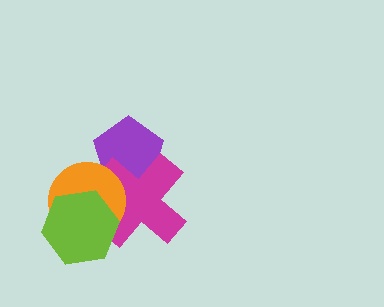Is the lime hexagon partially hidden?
No, no other shape covers it.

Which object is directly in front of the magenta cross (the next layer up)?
The orange circle is directly in front of the magenta cross.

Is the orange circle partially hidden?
Yes, it is partially covered by another shape.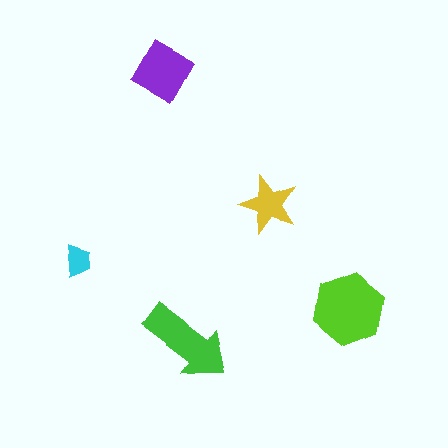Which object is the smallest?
The cyan trapezoid.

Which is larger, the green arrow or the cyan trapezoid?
The green arrow.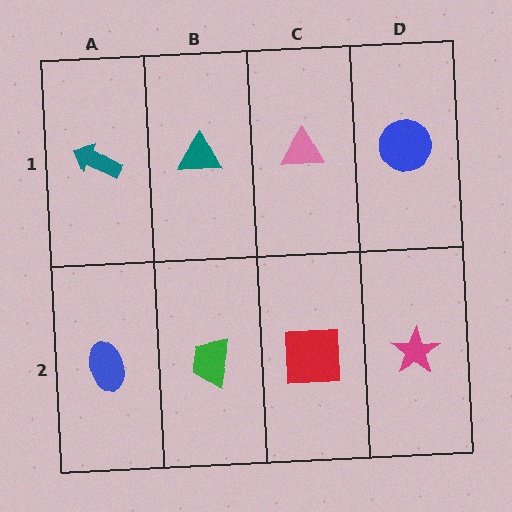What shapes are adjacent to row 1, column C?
A red square (row 2, column C), a teal triangle (row 1, column B), a blue circle (row 1, column D).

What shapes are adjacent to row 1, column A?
A blue ellipse (row 2, column A), a teal triangle (row 1, column B).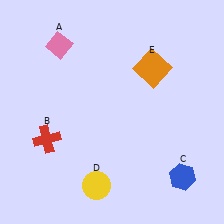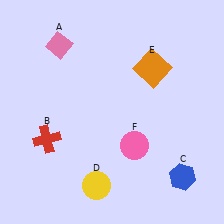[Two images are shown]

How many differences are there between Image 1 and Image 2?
There is 1 difference between the two images.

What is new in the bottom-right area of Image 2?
A pink circle (F) was added in the bottom-right area of Image 2.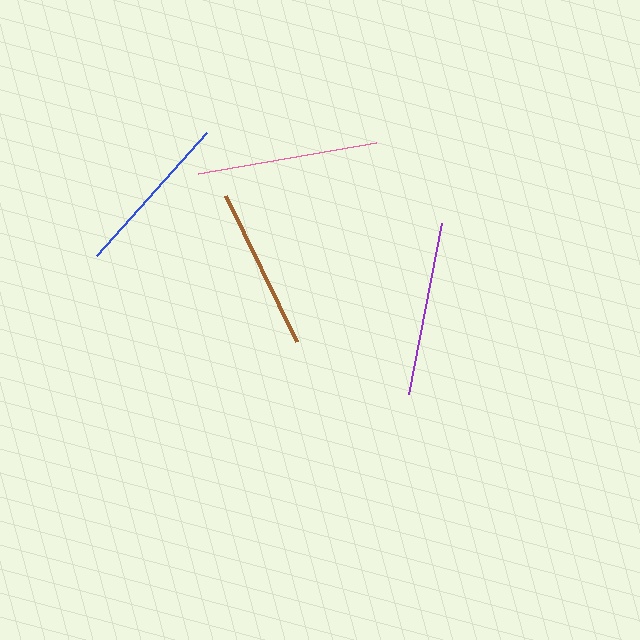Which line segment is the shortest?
The brown line is the shortest at approximately 163 pixels.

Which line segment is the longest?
The pink line is the longest at approximately 180 pixels.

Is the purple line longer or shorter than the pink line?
The pink line is longer than the purple line.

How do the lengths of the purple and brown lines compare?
The purple and brown lines are approximately the same length.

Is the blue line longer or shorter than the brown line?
The blue line is longer than the brown line.